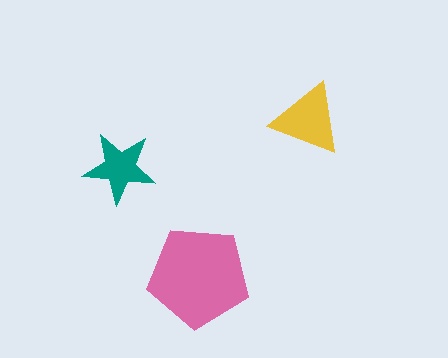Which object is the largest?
The pink pentagon.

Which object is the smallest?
The teal star.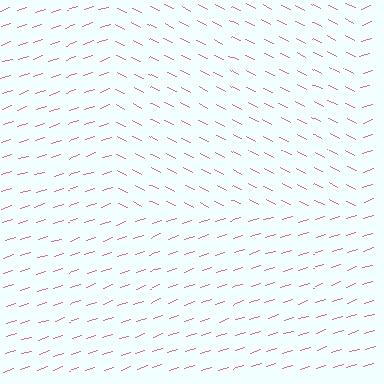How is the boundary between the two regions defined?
The boundary is defined purely by a change in line orientation (approximately 45 degrees difference). All lines are the same color and thickness.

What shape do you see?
I see a rectangle.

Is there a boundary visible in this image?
Yes, there is a texture boundary formed by a change in line orientation.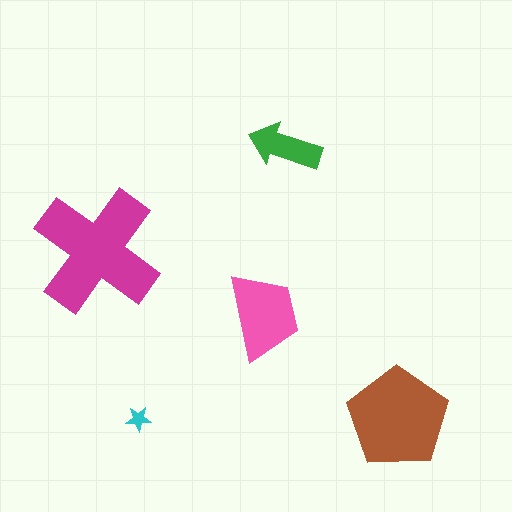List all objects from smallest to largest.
The cyan star, the green arrow, the pink trapezoid, the brown pentagon, the magenta cross.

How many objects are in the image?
There are 5 objects in the image.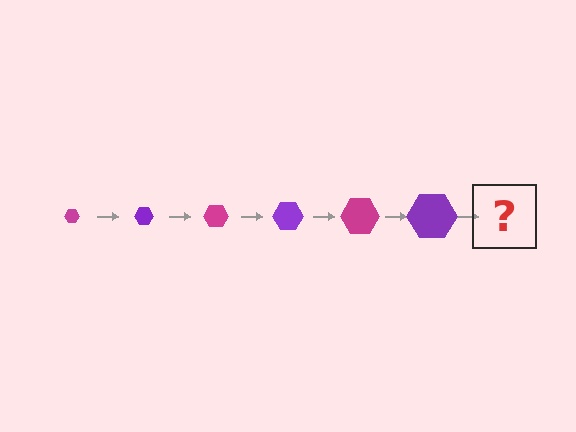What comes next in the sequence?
The next element should be a magenta hexagon, larger than the previous one.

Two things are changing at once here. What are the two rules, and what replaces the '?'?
The two rules are that the hexagon grows larger each step and the color cycles through magenta and purple. The '?' should be a magenta hexagon, larger than the previous one.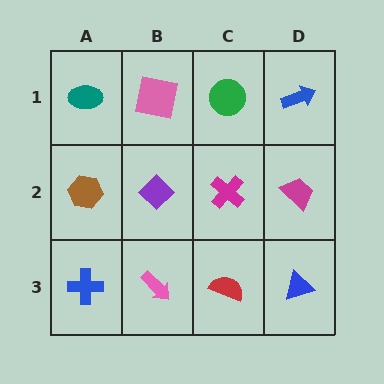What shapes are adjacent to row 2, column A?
A teal ellipse (row 1, column A), a blue cross (row 3, column A), a purple diamond (row 2, column B).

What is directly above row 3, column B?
A purple diamond.